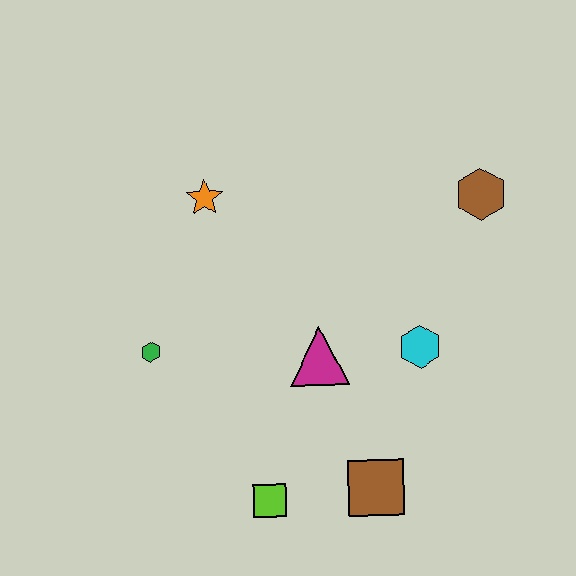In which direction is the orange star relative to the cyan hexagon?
The orange star is to the left of the cyan hexagon.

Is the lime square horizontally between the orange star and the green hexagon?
No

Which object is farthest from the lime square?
The brown hexagon is farthest from the lime square.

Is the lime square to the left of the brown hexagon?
Yes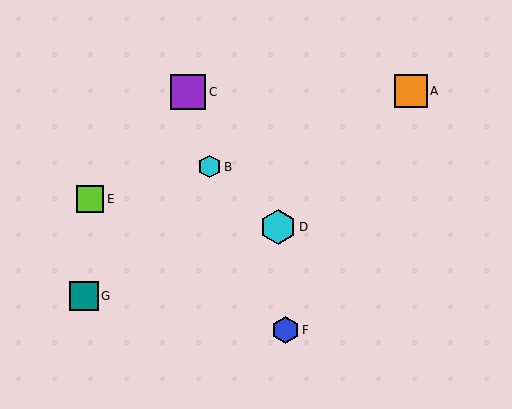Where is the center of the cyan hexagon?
The center of the cyan hexagon is at (278, 227).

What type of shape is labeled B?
Shape B is a cyan hexagon.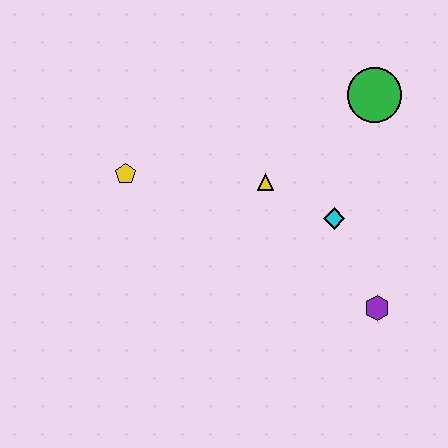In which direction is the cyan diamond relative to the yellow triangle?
The cyan diamond is to the right of the yellow triangle.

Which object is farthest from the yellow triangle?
The purple hexagon is farthest from the yellow triangle.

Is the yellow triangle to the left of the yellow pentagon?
No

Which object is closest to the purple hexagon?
The cyan diamond is closest to the purple hexagon.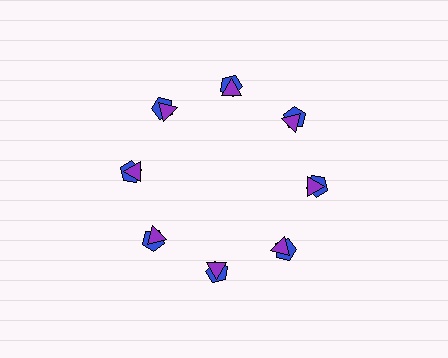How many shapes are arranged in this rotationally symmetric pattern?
There are 16 shapes, arranged in 8 groups of 2.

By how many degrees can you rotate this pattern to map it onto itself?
The pattern maps onto itself every 45 degrees of rotation.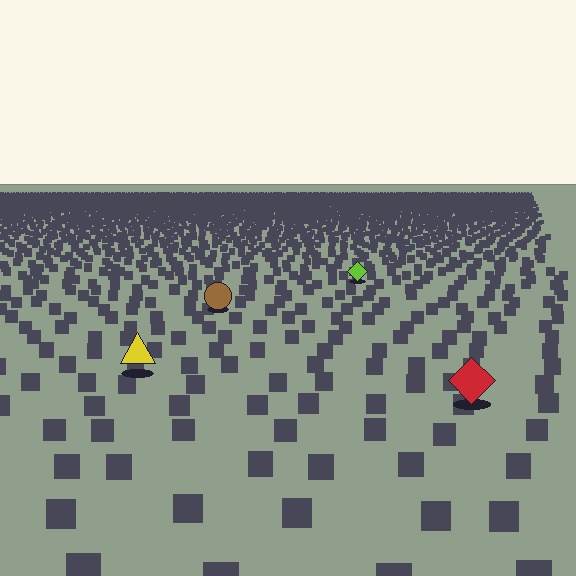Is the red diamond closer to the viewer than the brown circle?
Yes. The red diamond is closer — you can tell from the texture gradient: the ground texture is coarser near it.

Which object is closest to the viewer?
The red diamond is closest. The texture marks near it are larger and more spread out.